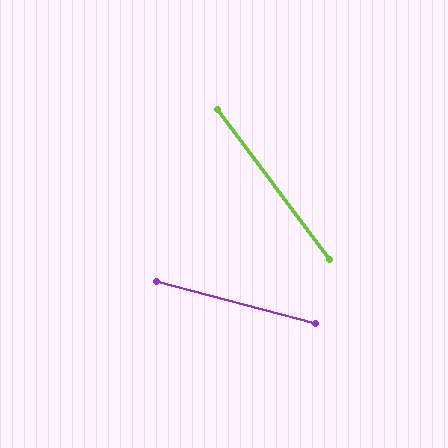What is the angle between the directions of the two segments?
Approximately 39 degrees.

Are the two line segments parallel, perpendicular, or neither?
Neither parallel nor perpendicular — they differ by about 39°.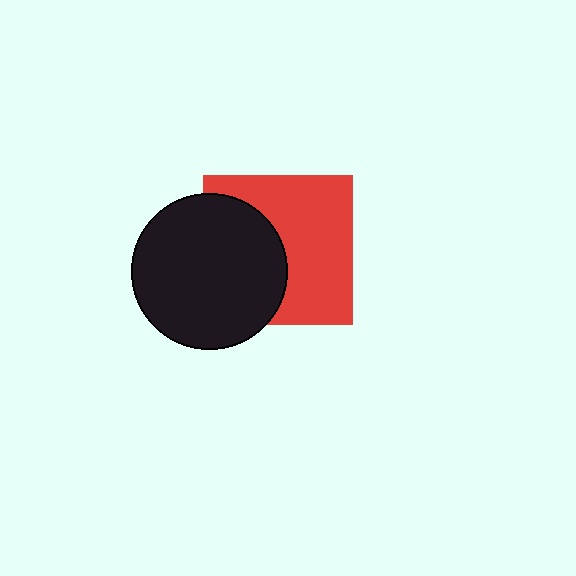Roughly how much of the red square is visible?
About half of it is visible (roughly 58%).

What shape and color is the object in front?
The object in front is a black circle.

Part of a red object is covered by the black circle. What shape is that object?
It is a square.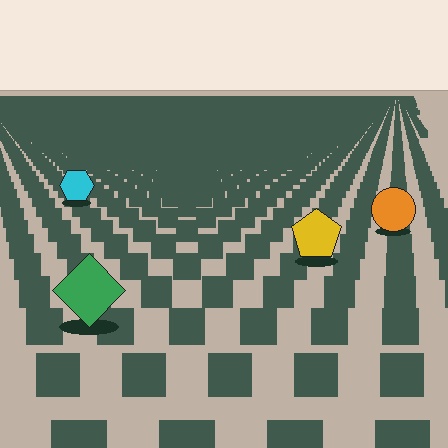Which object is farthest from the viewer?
The cyan hexagon is farthest from the viewer. It appears smaller and the ground texture around it is denser.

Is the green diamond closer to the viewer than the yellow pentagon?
Yes. The green diamond is closer — you can tell from the texture gradient: the ground texture is coarser near it.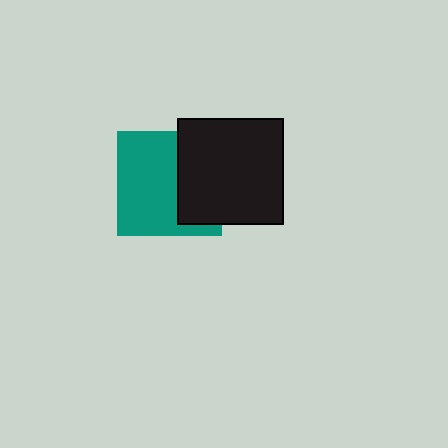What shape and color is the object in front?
The object in front is a black square.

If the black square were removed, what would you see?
You would see the complete teal square.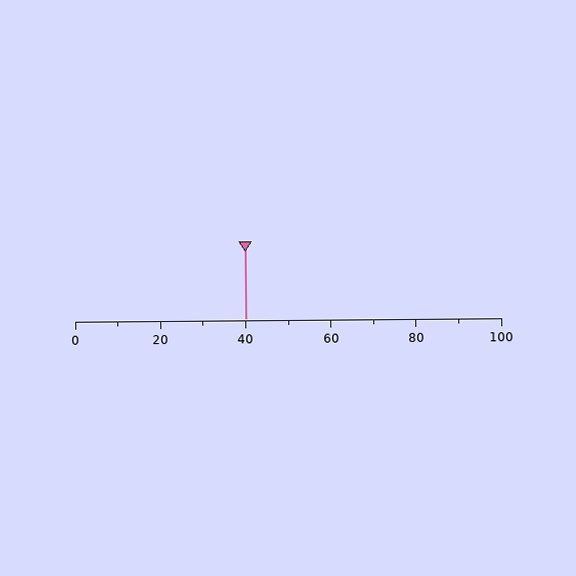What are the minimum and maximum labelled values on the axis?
The axis runs from 0 to 100.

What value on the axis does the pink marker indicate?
The marker indicates approximately 40.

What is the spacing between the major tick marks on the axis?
The major ticks are spaced 20 apart.